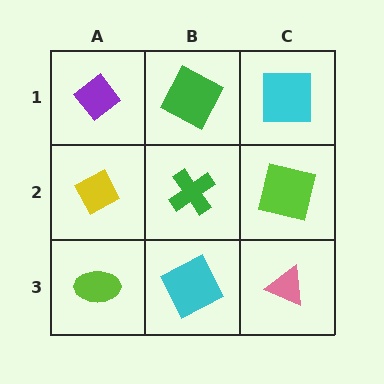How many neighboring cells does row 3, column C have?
2.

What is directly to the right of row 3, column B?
A pink triangle.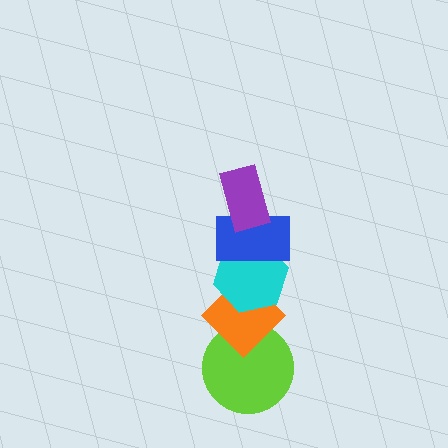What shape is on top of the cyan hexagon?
The blue rectangle is on top of the cyan hexagon.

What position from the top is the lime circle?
The lime circle is 5th from the top.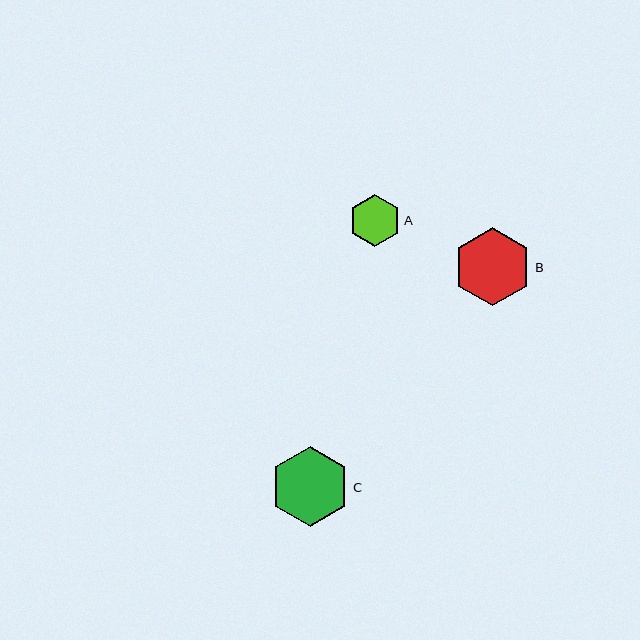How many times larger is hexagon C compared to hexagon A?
Hexagon C is approximately 1.5 times the size of hexagon A.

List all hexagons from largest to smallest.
From largest to smallest: C, B, A.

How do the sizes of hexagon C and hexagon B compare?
Hexagon C and hexagon B are approximately the same size.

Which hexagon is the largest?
Hexagon C is the largest with a size of approximately 80 pixels.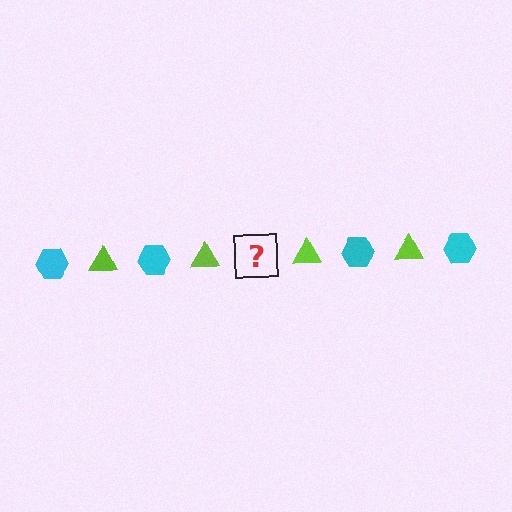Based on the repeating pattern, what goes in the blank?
The blank should be a cyan hexagon.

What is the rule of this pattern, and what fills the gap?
The rule is that the pattern alternates between cyan hexagon and lime triangle. The gap should be filled with a cyan hexagon.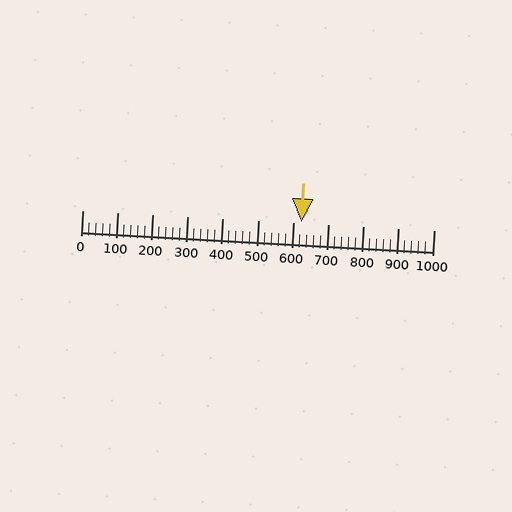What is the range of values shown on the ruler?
The ruler shows values from 0 to 1000.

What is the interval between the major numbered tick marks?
The major tick marks are spaced 100 units apart.